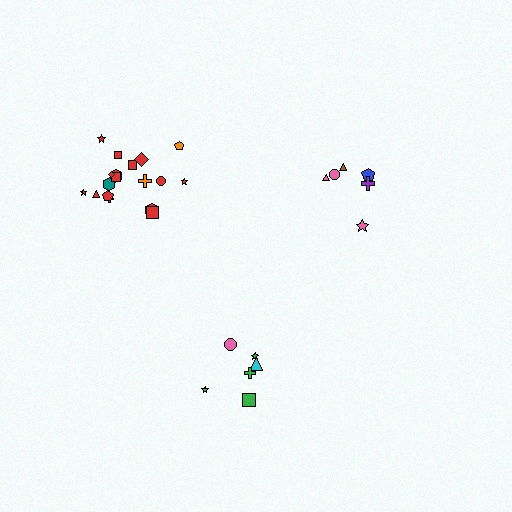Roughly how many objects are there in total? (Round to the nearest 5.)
Roughly 30 objects in total.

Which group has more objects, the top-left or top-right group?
The top-left group.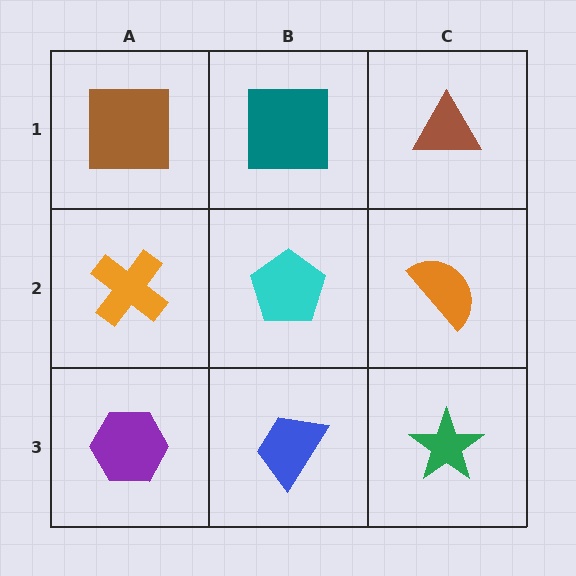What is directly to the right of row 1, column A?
A teal square.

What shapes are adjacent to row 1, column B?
A cyan pentagon (row 2, column B), a brown square (row 1, column A), a brown triangle (row 1, column C).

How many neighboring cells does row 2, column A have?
3.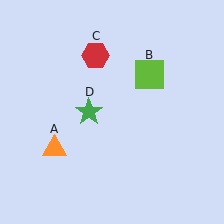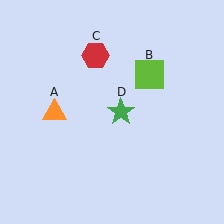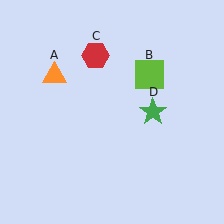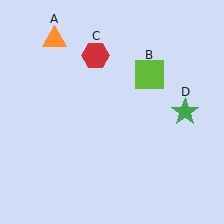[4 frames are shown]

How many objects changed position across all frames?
2 objects changed position: orange triangle (object A), green star (object D).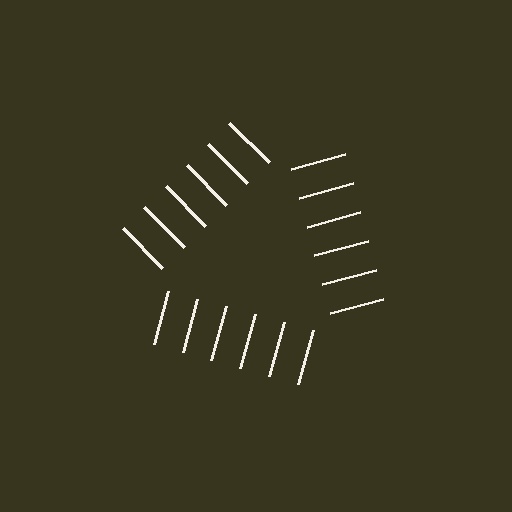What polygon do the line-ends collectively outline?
An illusory triangle — the line segments terminate on its edges but no continuous stroke is drawn.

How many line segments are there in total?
18 — 6 along each of the 3 edges.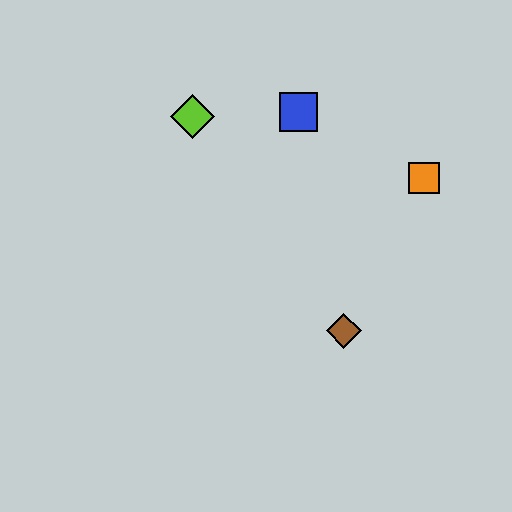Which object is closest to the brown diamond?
The orange square is closest to the brown diamond.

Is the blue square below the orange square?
No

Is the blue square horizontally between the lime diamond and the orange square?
Yes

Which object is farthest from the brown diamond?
The lime diamond is farthest from the brown diamond.